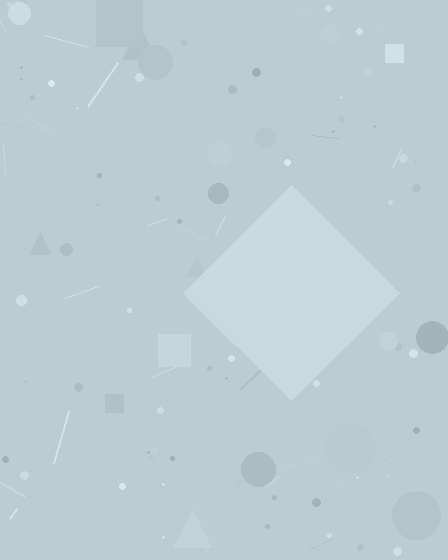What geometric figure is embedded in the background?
A diamond is embedded in the background.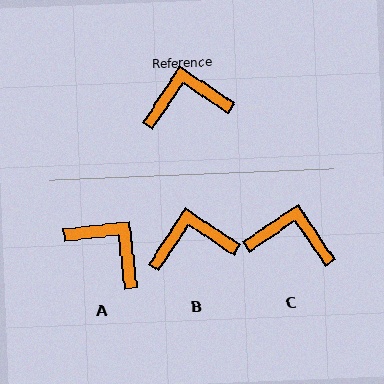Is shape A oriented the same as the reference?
No, it is off by about 50 degrees.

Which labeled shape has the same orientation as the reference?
B.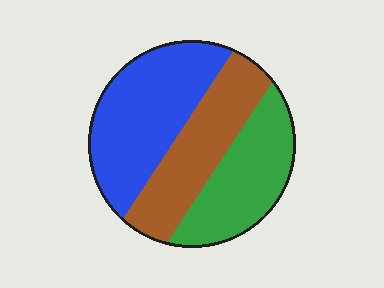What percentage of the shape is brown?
Brown takes up between a sixth and a third of the shape.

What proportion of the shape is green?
Green takes up between a quarter and a half of the shape.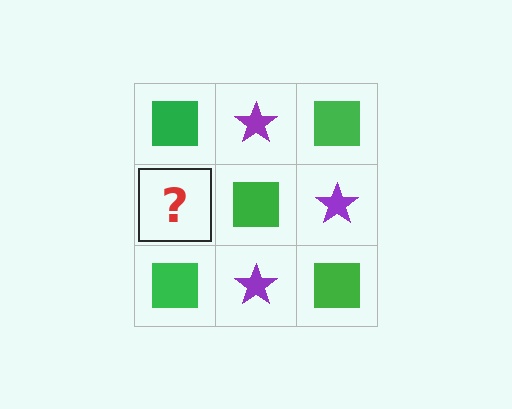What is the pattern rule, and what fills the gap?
The rule is that it alternates green square and purple star in a checkerboard pattern. The gap should be filled with a purple star.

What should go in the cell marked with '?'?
The missing cell should contain a purple star.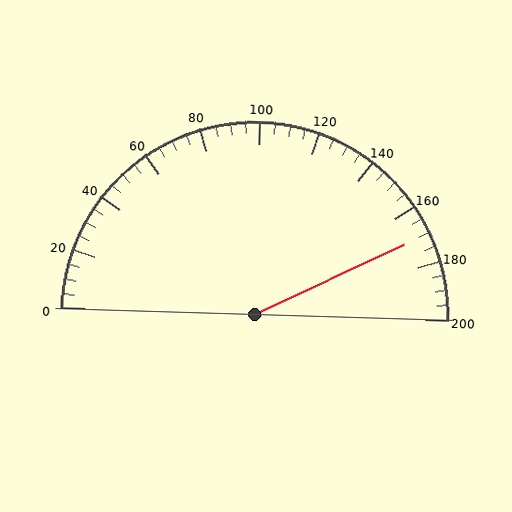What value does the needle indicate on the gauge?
The needle indicates approximately 170.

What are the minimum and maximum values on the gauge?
The gauge ranges from 0 to 200.